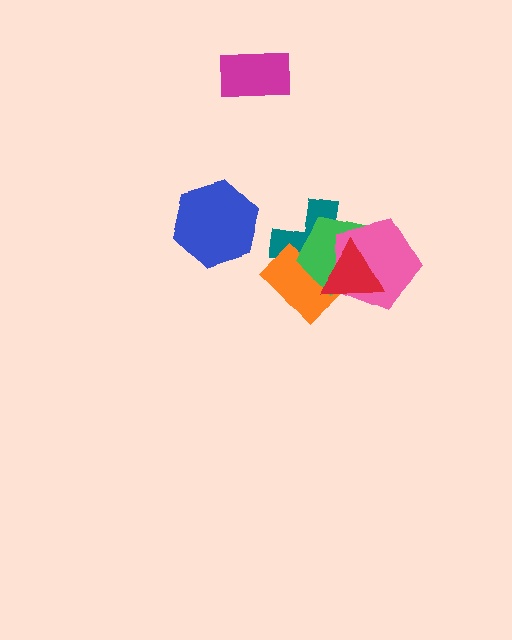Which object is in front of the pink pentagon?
The red triangle is in front of the pink pentagon.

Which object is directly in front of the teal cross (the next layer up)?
The orange rectangle is directly in front of the teal cross.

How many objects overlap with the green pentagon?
4 objects overlap with the green pentagon.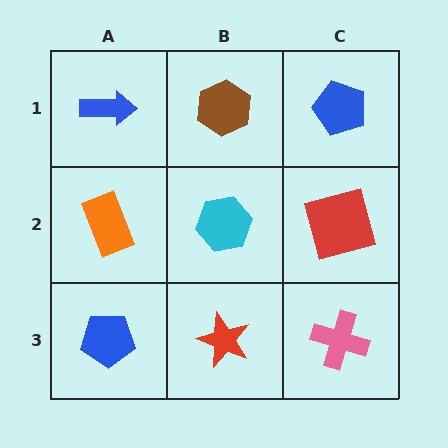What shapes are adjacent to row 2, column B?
A brown hexagon (row 1, column B), a red star (row 3, column B), an orange rectangle (row 2, column A), a red square (row 2, column C).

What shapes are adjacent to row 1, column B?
A cyan hexagon (row 2, column B), a blue arrow (row 1, column A), a blue pentagon (row 1, column C).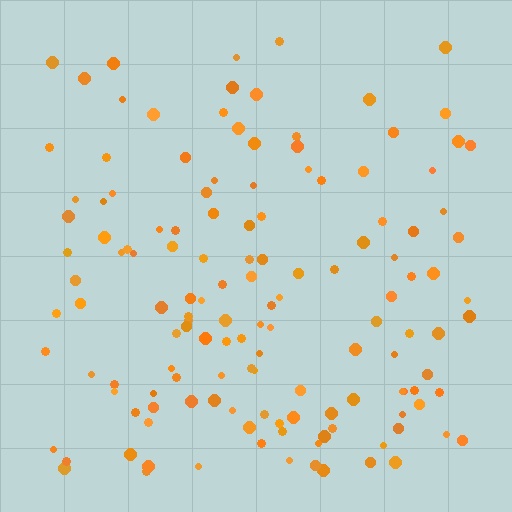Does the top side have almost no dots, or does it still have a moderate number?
Still a moderate number, just noticeably fewer than the bottom.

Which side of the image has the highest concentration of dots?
The bottom.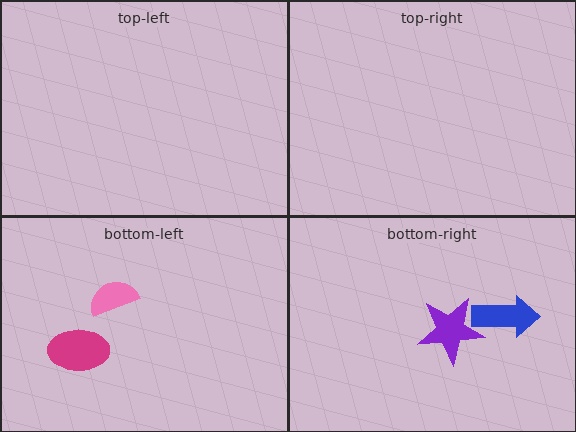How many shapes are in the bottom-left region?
2.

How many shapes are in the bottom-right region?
2.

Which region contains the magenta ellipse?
The bottom-left region.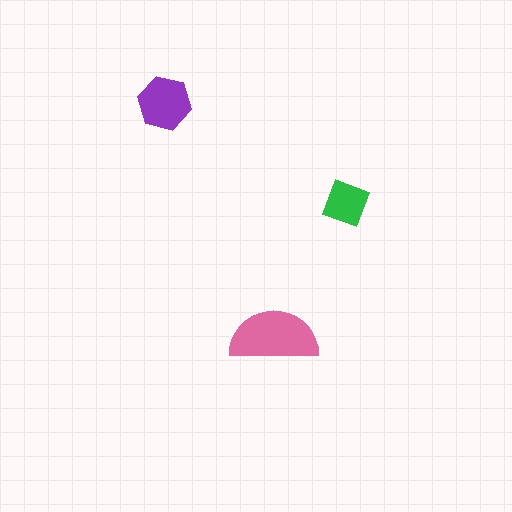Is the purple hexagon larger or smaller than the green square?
Larger.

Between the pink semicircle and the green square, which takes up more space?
The pink semicircle.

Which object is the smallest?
The green square.